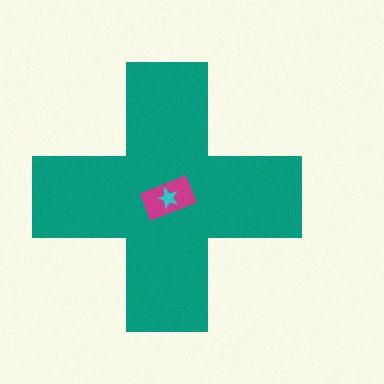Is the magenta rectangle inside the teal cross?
Yes.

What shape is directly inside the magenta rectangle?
The cyan star.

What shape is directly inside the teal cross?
The magenta rectangle.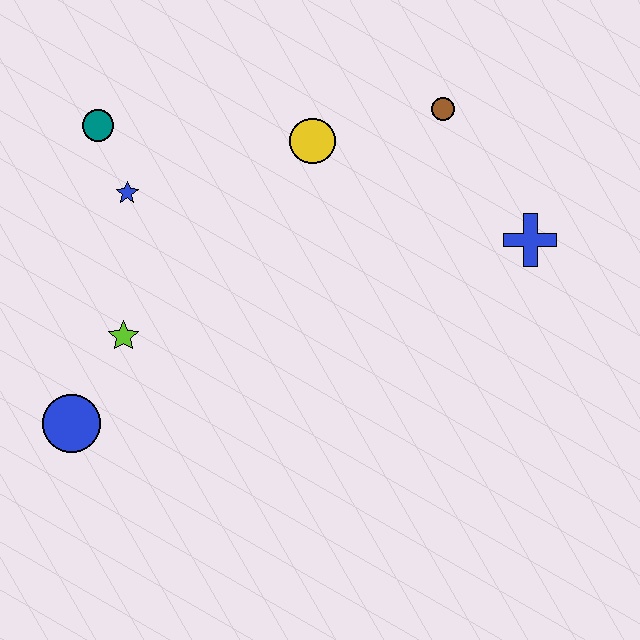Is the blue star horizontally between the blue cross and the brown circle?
No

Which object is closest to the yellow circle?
The brown circle is closest to the yellow circle.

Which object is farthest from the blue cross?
The blue circle is farthest from the blue cross.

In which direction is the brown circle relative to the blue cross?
The brown circle is above the blue cross.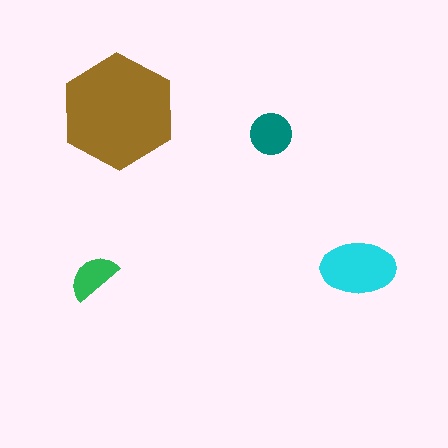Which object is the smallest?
The green semicircle.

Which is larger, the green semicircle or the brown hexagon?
The brown hexagon.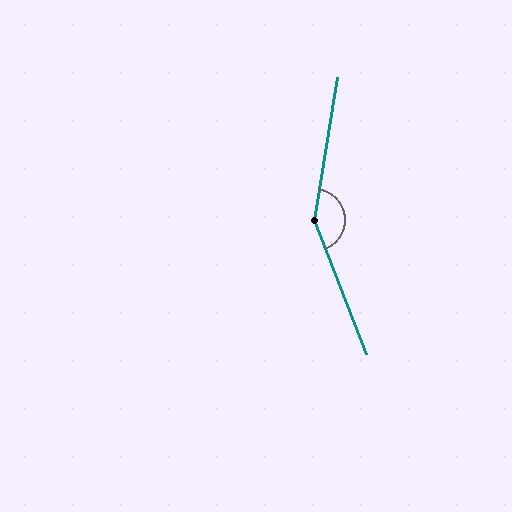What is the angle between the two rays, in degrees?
Approximately 149 degrees.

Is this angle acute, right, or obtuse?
It is obtuse.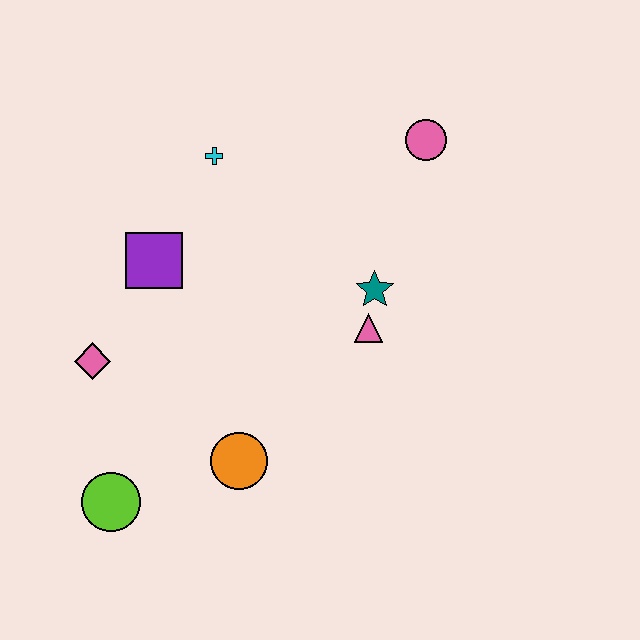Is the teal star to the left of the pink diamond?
No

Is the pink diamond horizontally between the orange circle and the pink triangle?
No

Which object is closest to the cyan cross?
The purple square is closest to the cyan cross.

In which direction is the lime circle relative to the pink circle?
The lime circle is below the pink circle.